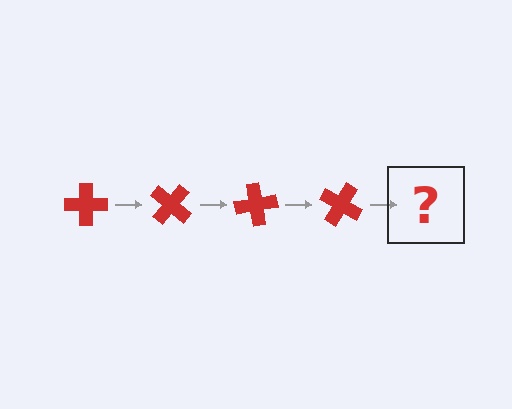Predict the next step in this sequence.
The next step is a red cross rotated 160 degrees.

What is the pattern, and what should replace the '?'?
The pattern is that the cross rotates 40 degrees each step. The '?' should be a red cross rotated 160 degrees.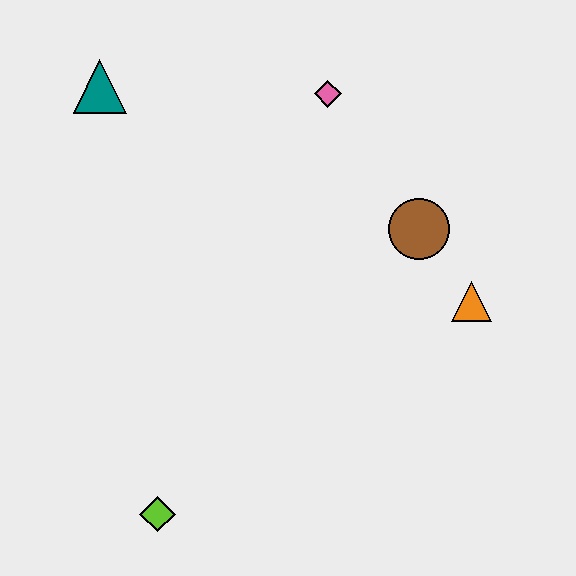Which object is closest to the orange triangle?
The brown circle is closest to the orange triangle.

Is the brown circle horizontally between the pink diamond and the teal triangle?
No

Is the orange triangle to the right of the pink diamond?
Yes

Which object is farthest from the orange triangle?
The teal triangle is farthest from the orange triangle.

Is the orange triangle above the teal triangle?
No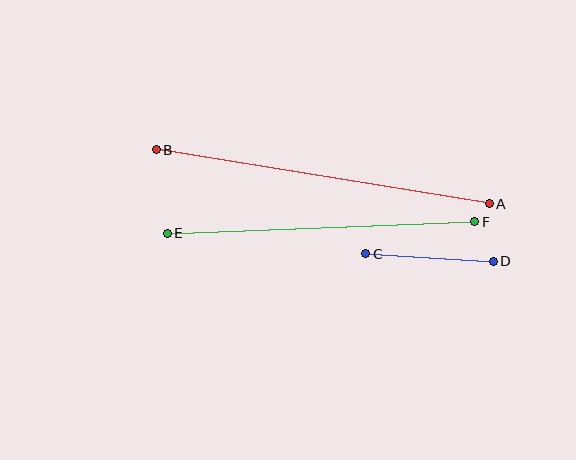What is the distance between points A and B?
The distance is approximately 337 pixels.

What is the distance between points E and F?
The distance is approximately 308 pixels.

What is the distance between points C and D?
The distance is approximately 128 pixels.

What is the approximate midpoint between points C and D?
The midpoint is at approximately (429, 257) pixels.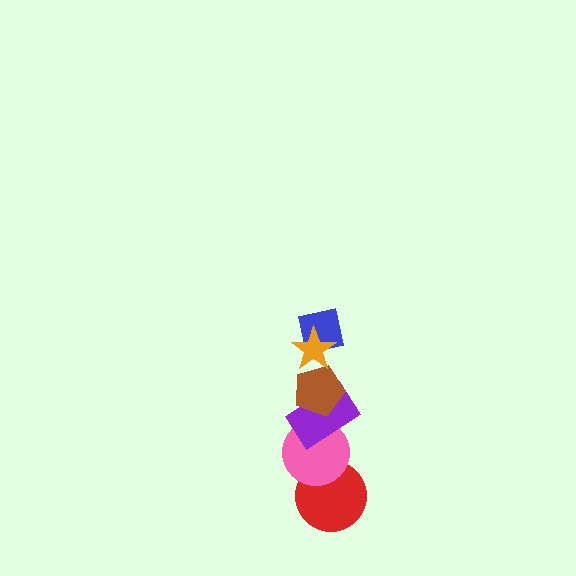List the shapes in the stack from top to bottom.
From top to bottom: the orange star, the blue square, the brown pentagon, the purple rectangle, the pink circle, the red circle.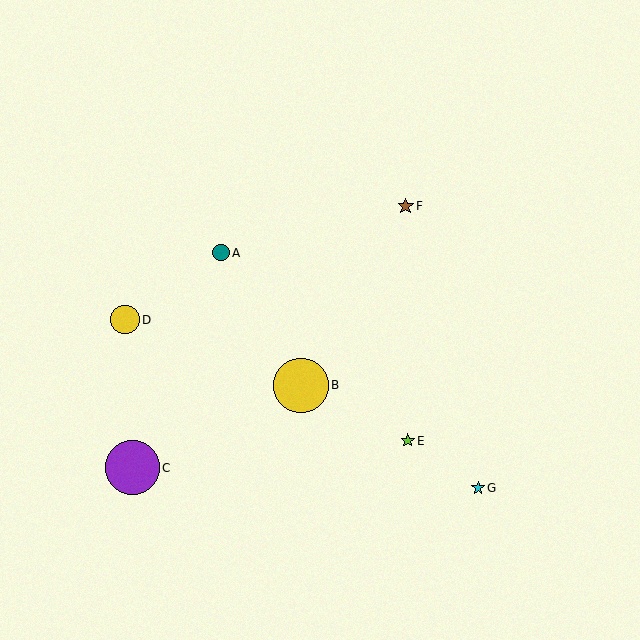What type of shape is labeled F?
Shape F is a brown star.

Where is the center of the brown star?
The center of the brown star is at (406, 206).